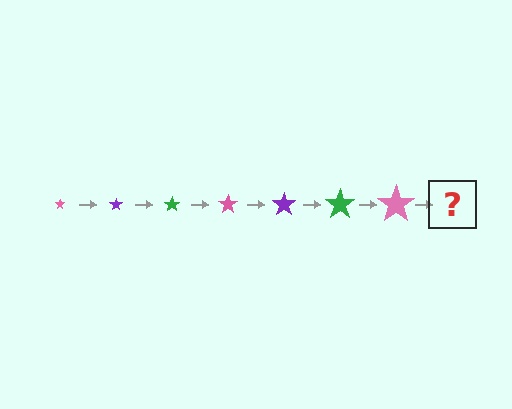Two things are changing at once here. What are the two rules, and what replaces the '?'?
The two rules are that the star grows larger each step and the color cycles through pink, purple, and green. The '?' should be a purple star, larger than the previous one.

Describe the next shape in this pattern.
It should be a purple star, larger than the previous one.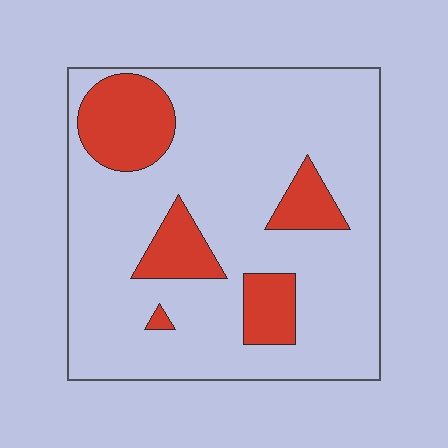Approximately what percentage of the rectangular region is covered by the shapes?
Approximately 20%.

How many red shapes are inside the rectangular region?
5.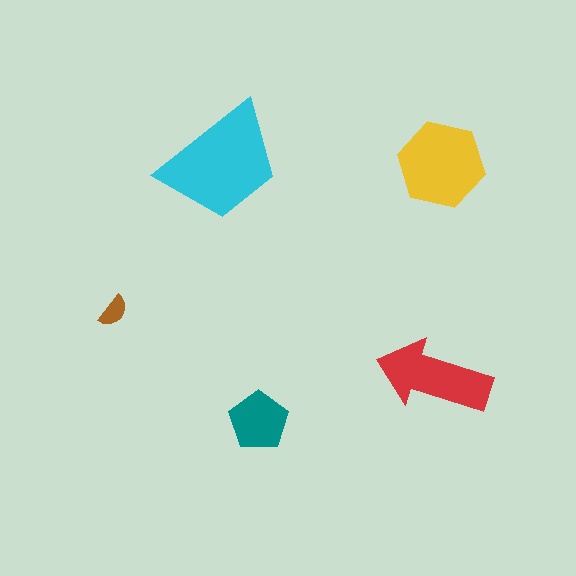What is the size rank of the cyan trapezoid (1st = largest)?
1st.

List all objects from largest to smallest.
The cyan trapezoid, the yellow hexagon, the red arrow, the teal pentagon, the brown semicircle.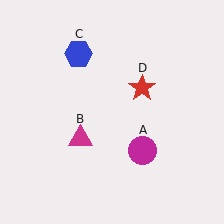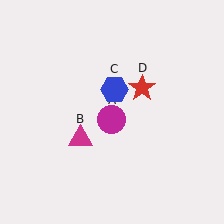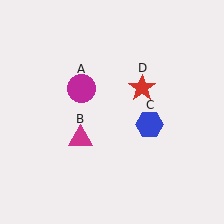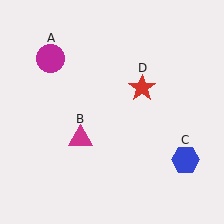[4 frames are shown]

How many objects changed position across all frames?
2 objects changed position: magenta circle (object A), blue hexagon (object C).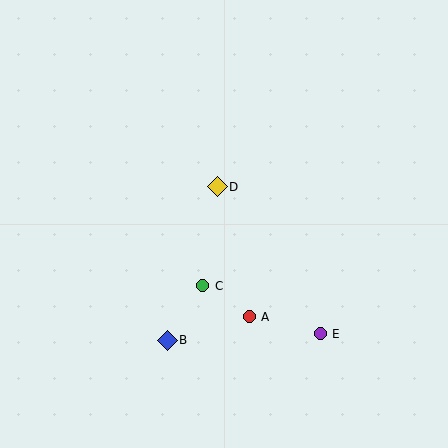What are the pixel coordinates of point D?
Point D is at (217, 187).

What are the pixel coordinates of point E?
Point E is at (320, 334).